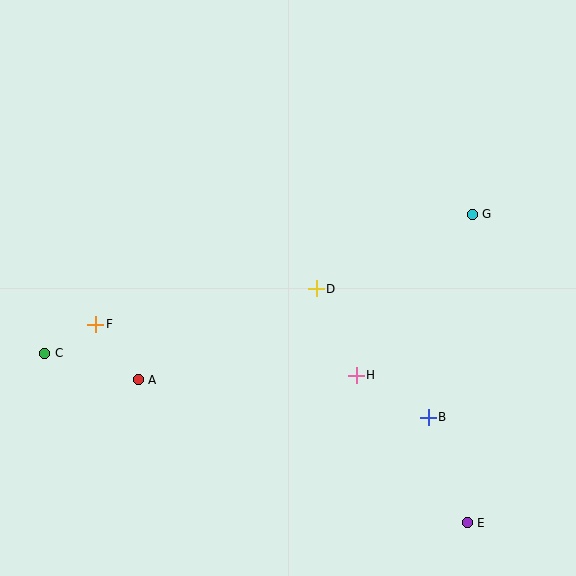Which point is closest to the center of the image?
Point D at (316, 289) is closest to the center.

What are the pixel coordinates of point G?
Point G is at (472, 214).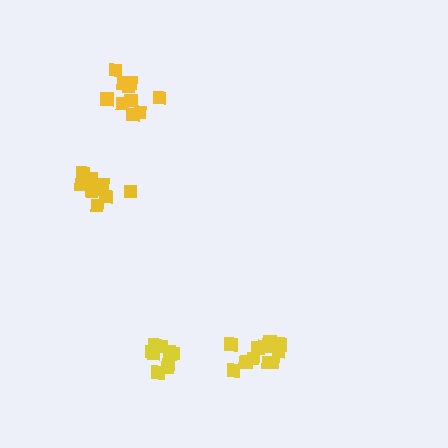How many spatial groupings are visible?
There are 4 spatial groupings.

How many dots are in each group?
Group 1: 10 dots, Group 2: 10 dots, Group 3: 12 dots, Group 4: 10 dots (42 total).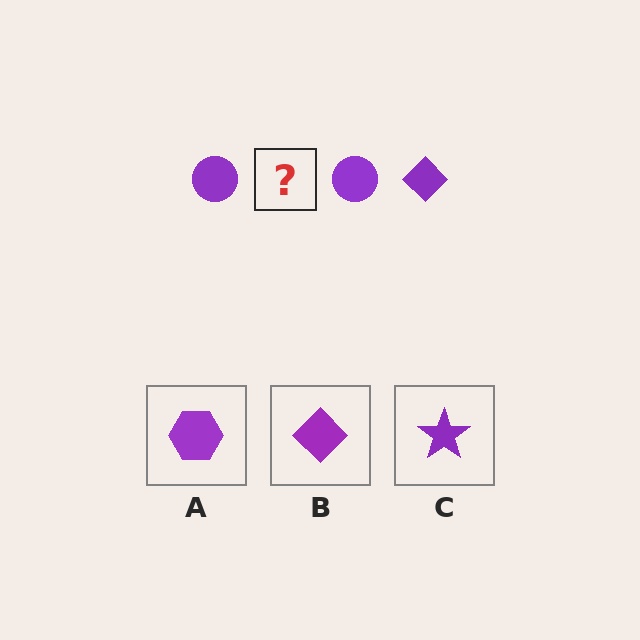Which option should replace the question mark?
Option B.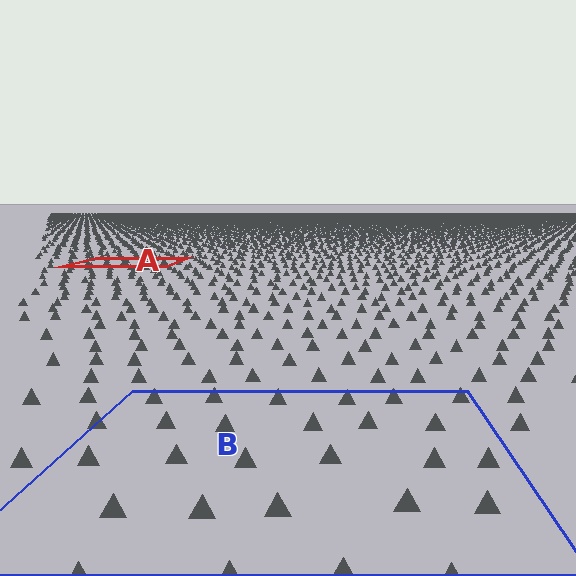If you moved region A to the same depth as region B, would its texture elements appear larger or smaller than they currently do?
They would appear larger. At a closer depth, the same texture elements are projected at a bigger on-screen size.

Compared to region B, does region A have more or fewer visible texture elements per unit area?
Region A has more texture elements per unit area — they are packed more densely because it is farther away.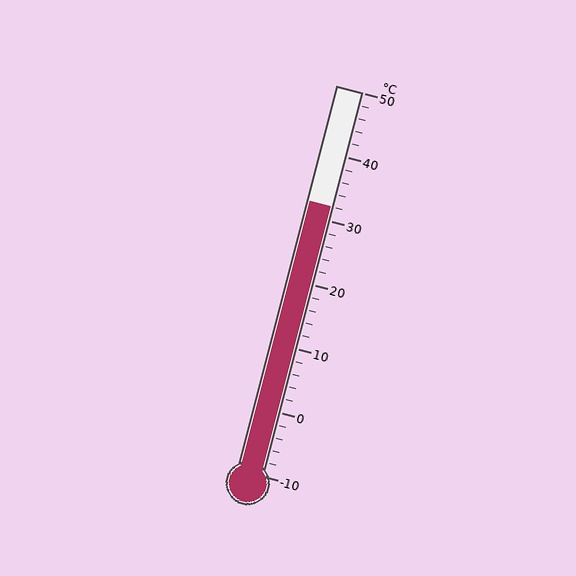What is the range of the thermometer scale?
The thermometer scale ranges from -10°C to 50°C.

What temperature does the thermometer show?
The thermometer shows approximately 32°C.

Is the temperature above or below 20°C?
The temperature is above 20°C.